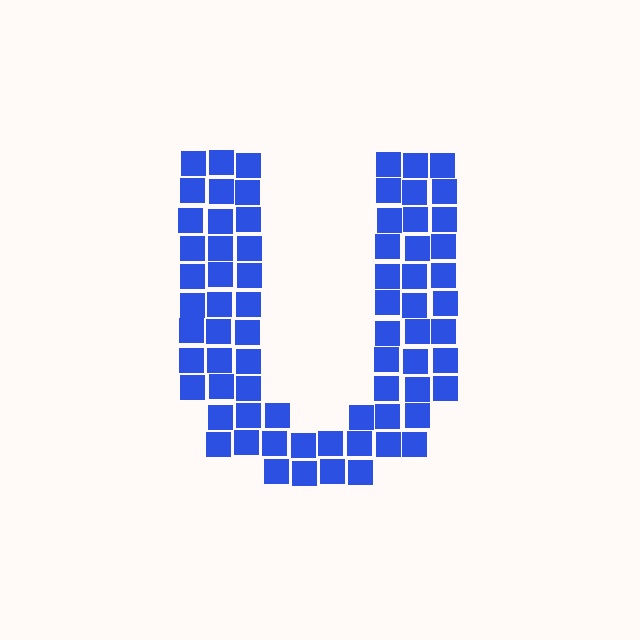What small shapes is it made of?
It is made of small squares.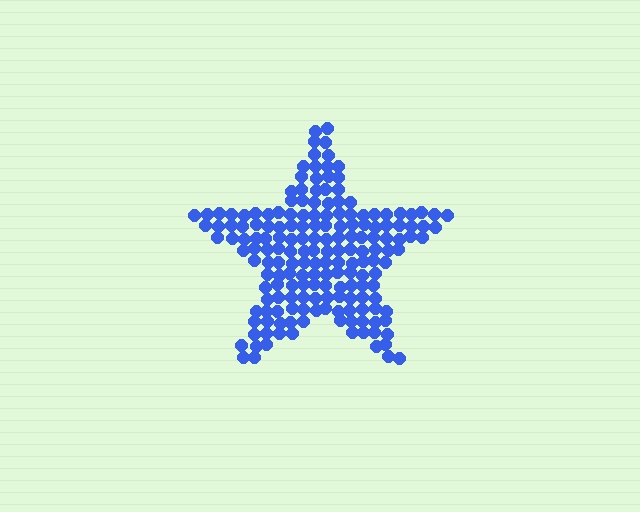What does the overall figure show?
The overall figure shows a star.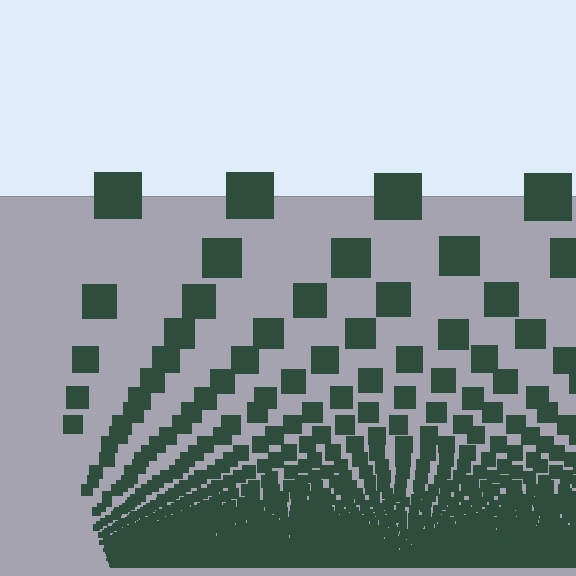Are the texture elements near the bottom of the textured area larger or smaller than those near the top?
Smaller. The gradient is inverted — elements near the bottom are smaller and denser.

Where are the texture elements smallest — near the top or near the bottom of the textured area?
Near the bottom.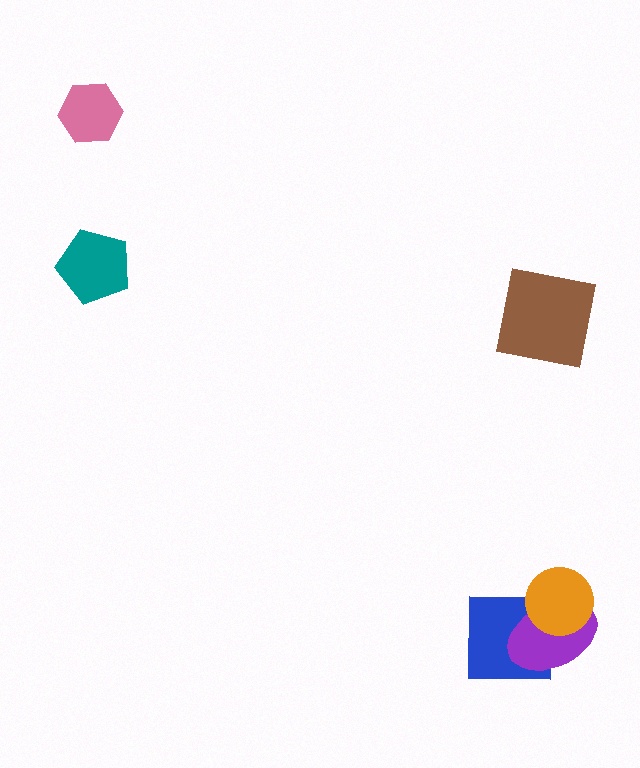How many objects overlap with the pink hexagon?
0 objects overlap with the pink hexagon.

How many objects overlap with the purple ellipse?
2 objects overlap with the purple ellipse.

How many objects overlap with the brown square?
0 objects overlap with the brown square.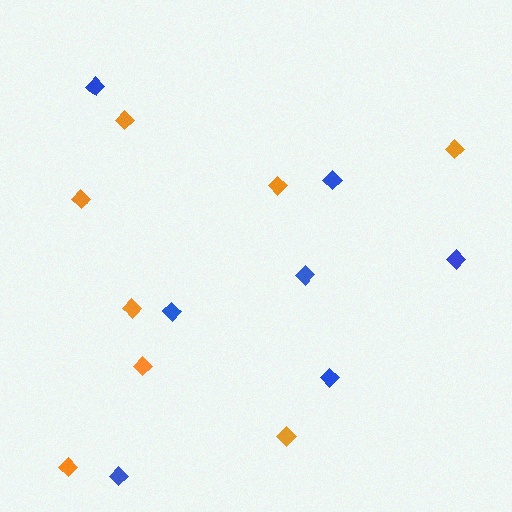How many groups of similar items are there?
There are 2 groups: one group of orange diamonds (8) and one group of blue diamonds (7).